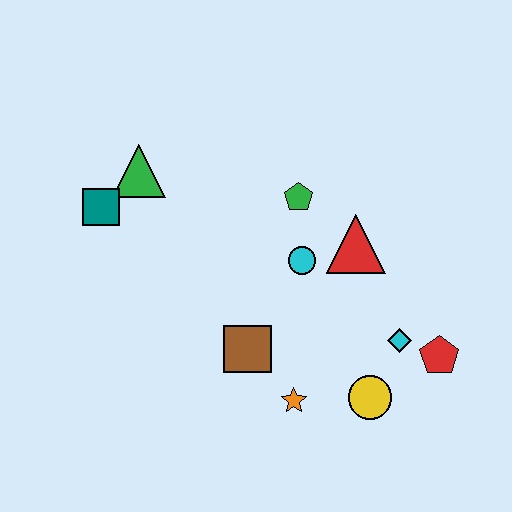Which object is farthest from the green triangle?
The red pentagon is farthest from the green triangle.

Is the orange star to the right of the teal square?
Yes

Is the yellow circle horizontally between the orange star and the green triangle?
No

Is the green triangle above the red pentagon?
Yes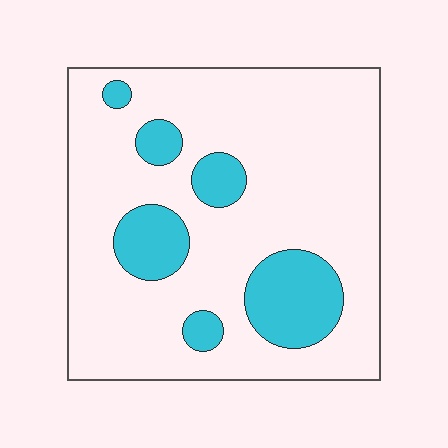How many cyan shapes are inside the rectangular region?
6.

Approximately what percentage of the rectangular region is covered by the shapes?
Approximately 20%.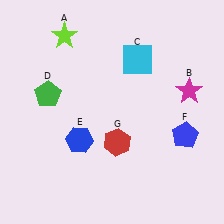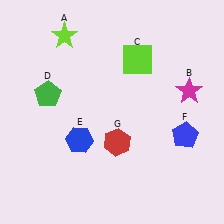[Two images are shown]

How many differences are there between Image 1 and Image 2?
There is 1 difference between the two images.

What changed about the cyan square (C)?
In Image 1, C is cyan. In Image 2, it changed to lime.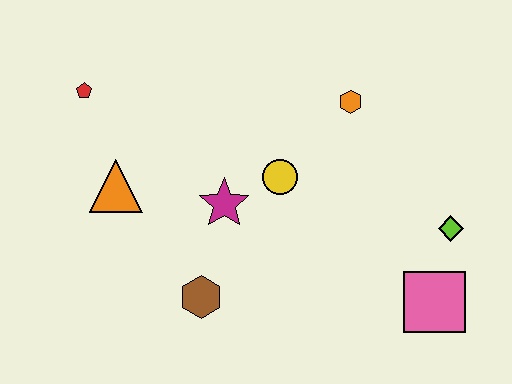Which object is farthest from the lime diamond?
The red pentagon is farthest from the lime diamond.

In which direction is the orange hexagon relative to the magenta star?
The orange hexagon is to the right of the magenta star.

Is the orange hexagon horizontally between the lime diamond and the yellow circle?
Yes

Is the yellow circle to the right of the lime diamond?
No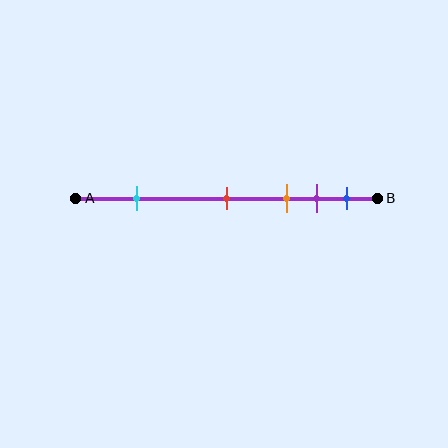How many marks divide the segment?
There are 5 marks dividing the segment.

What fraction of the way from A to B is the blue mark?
The blue mark is approximately 90% (0.9) of the way from A to B.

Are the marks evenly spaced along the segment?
No, the marks are not evenly spaced.